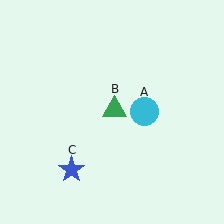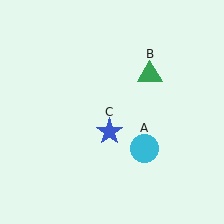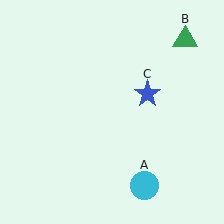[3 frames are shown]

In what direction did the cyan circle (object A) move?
The cyan circle (object A) moved down.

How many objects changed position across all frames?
3 objects changed position: cyan circle (object A), green triangle (object B), blue star (object C).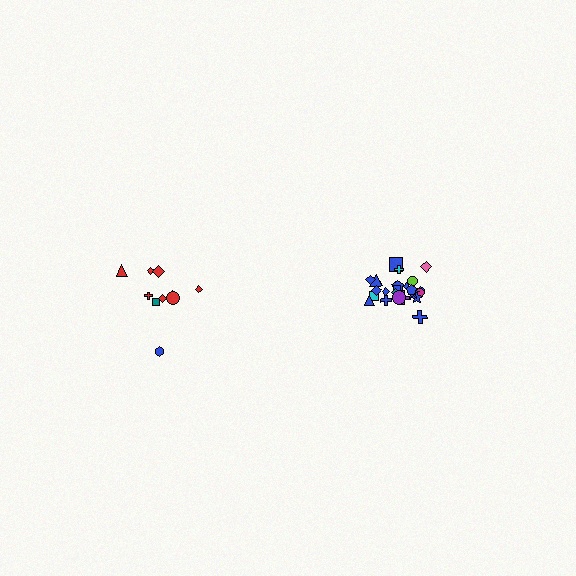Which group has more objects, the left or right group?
The right group.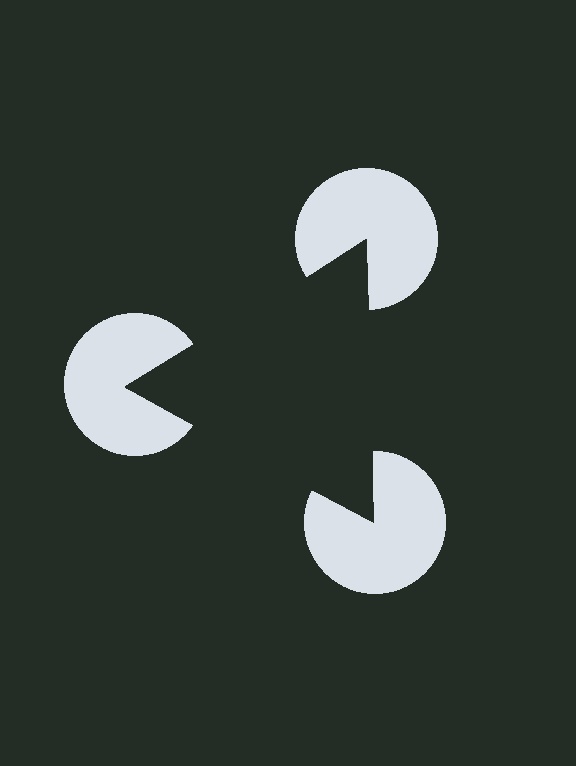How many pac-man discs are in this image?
There are 3 — one at each vertex of the illusory triangle.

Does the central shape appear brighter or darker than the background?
It typically appears slightly darker than the background, even though no actual brightness change is drawn.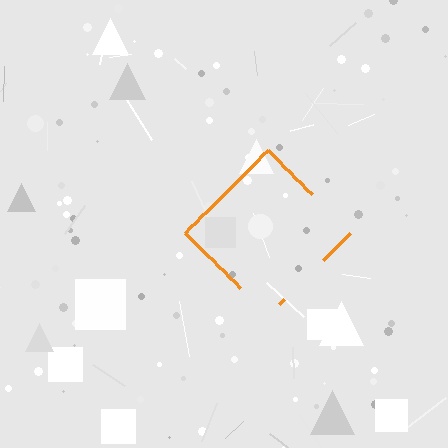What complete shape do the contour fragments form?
The contour fragments form a diamond.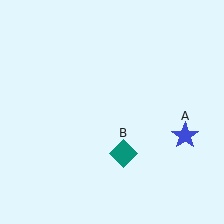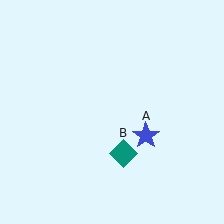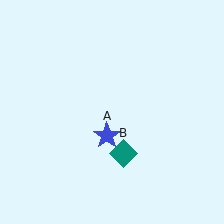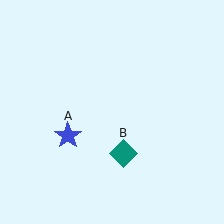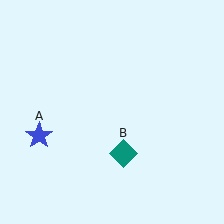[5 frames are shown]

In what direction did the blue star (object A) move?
The blue star (object A) moved left.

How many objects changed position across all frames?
1 object changed position: blue star (object A).